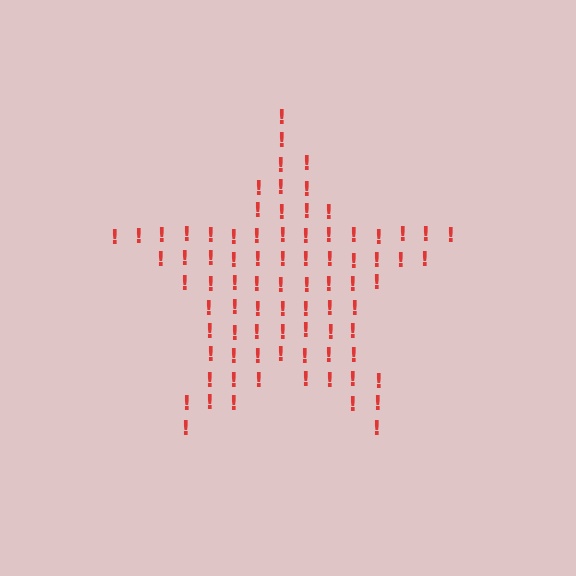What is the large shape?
The large shape is a star.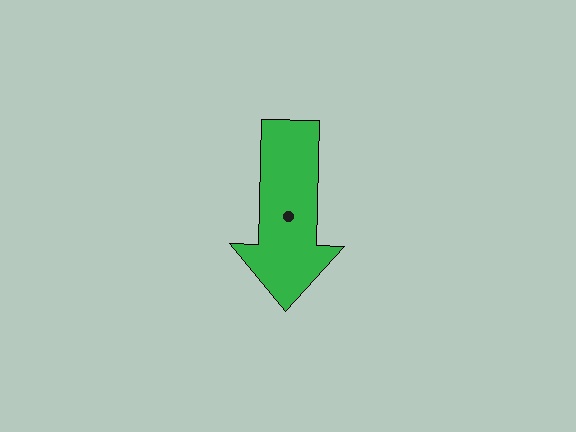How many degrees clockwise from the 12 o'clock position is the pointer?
Approximately 181 degrees.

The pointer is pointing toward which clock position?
Roughly 6 o'clock.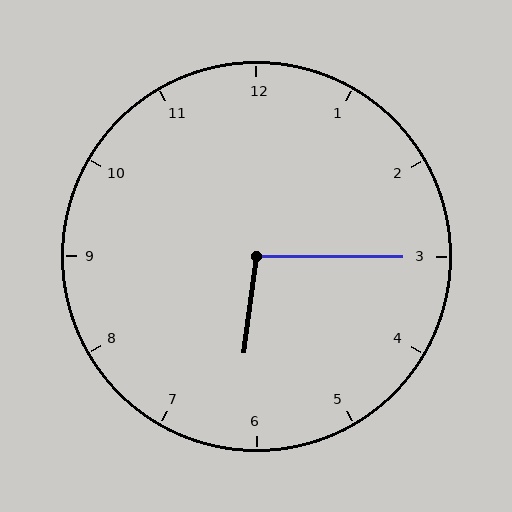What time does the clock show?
6:15.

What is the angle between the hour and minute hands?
Approximately 98 degrees.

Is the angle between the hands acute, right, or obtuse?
It is obtuse.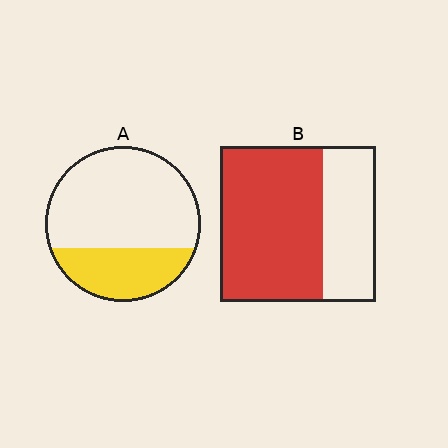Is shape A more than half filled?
No.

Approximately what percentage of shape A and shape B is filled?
A is approximately 30% and B is approximately 65%.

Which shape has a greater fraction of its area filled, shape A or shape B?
Shape B.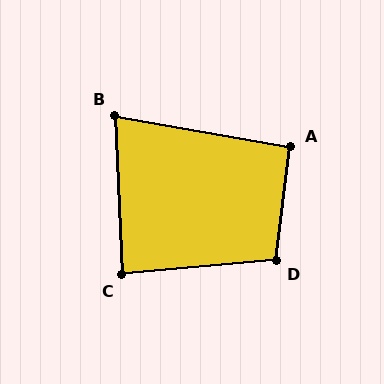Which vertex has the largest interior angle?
D, at approximately 102 degrees.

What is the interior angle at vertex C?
Approximately 87 degrees (approximately right).